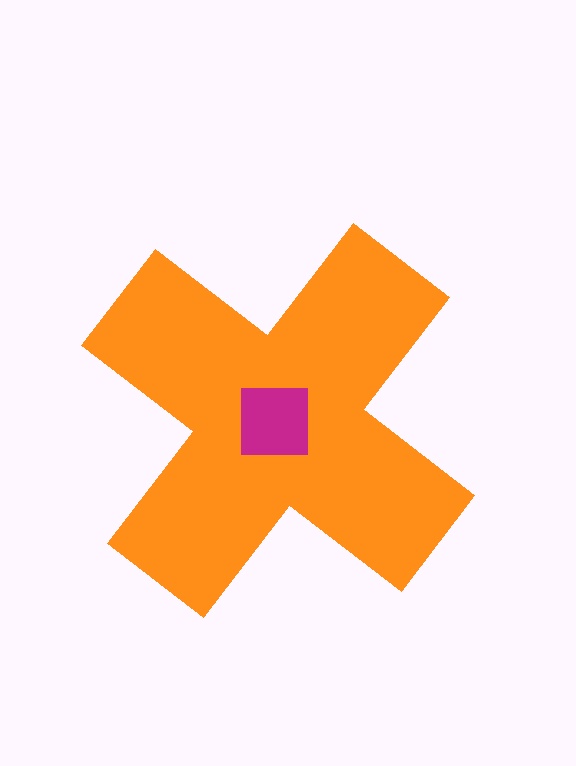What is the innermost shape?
The magenta square.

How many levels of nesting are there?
2.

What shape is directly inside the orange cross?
The magenta square.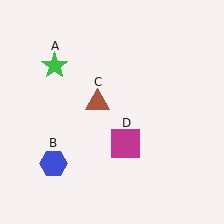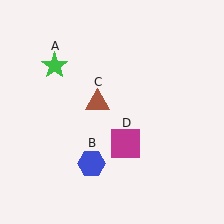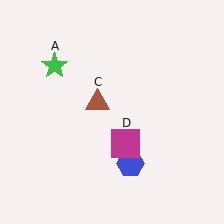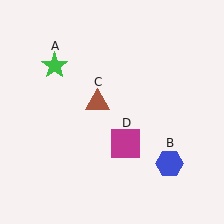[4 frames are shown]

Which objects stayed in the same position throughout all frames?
Green star (object A) and brown triangle (object C) and magenta square (object D) remained stationary.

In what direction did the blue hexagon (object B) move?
The blue hexagon (object B) moved right.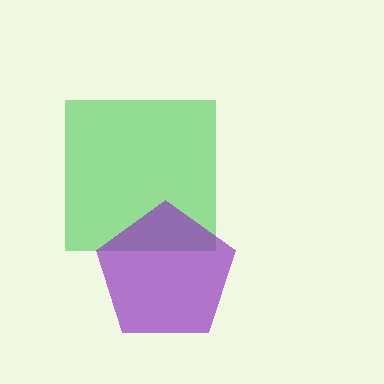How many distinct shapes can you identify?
There are 2 distinct shapes: a green square, a purple pentagon.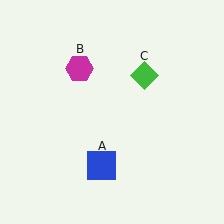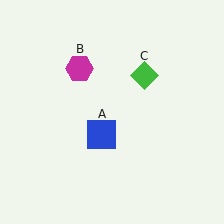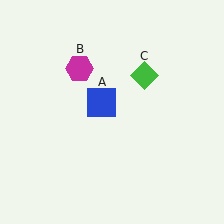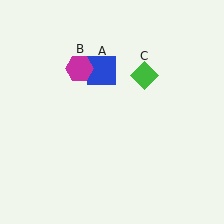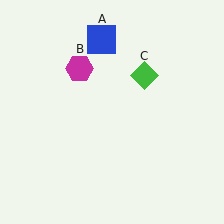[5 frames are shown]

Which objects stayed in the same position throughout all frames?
Magenta hexagon (object B) and green diamond (object C) remained stationary.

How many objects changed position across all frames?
1 object changed position: blue square (object A).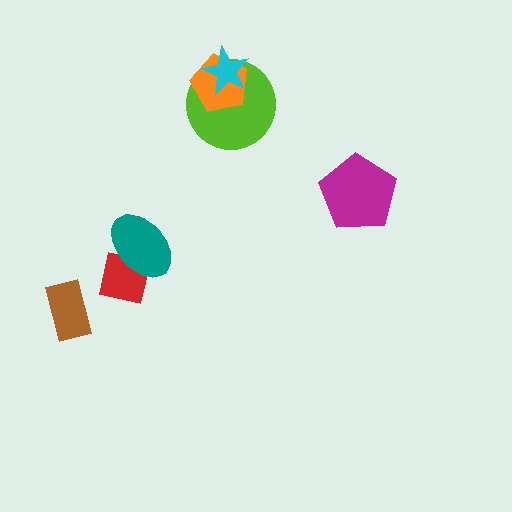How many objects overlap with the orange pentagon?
2 objects overlap with the orange pentagon.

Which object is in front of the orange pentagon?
The cyan star is in front of the orange pentagon.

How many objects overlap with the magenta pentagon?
0 objects overlap with the magenta pentagon.